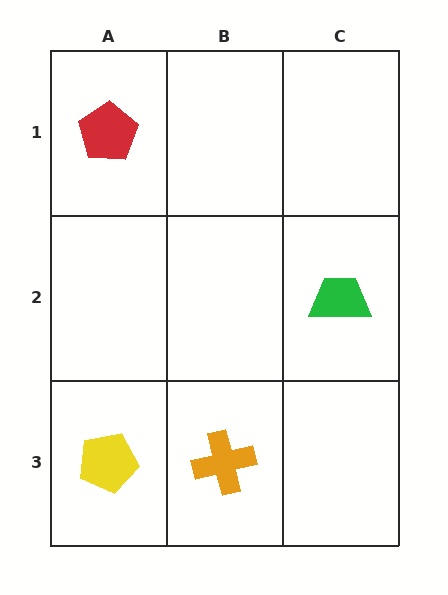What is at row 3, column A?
A yellow pentagon.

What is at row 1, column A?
A red pentagon.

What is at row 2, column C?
A green trapezoid.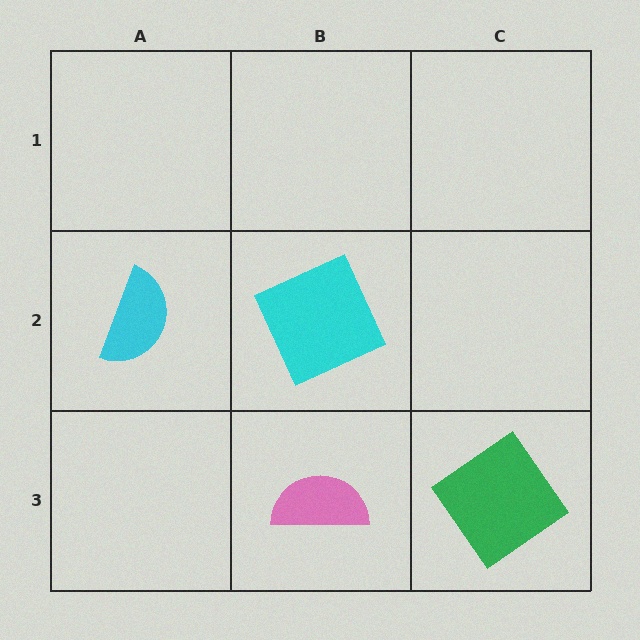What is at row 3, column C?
A green diamond.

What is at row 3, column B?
A pink semicircle.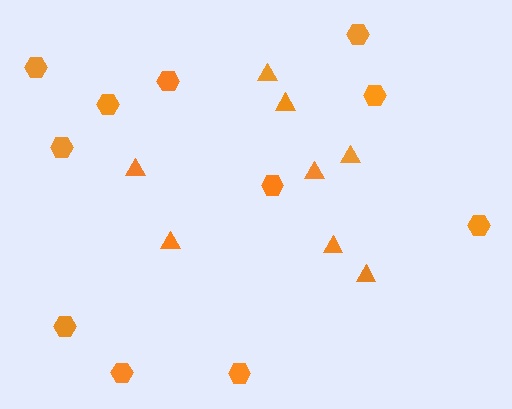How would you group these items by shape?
There are 2 groups: one group of hexagons (11) and one group of triangles (8).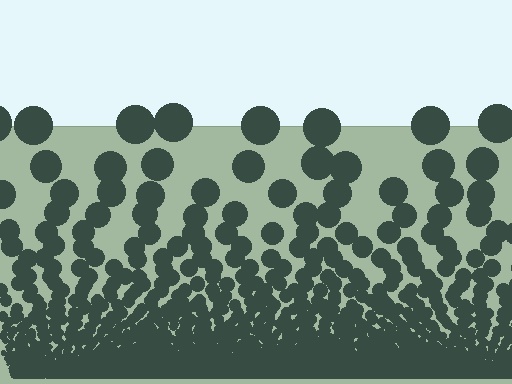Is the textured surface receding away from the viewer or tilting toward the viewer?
The surface appears to tilt toward the viewer. Texture elements get larger and sparser toward the top.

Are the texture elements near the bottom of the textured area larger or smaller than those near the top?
Smaller. The gradient is inverted — elements near the bottom are smaller and denser.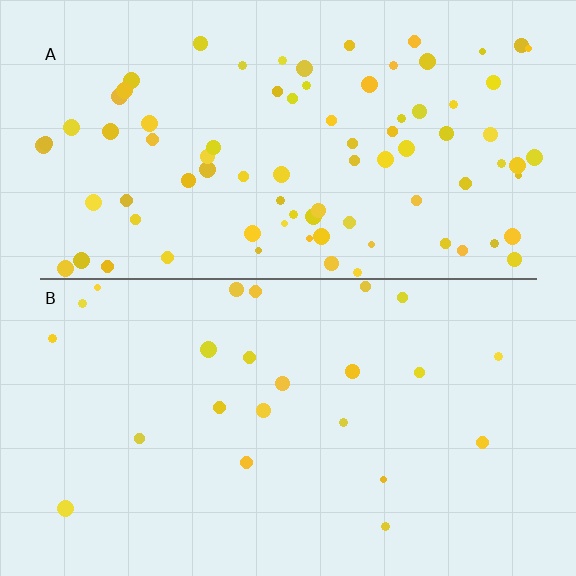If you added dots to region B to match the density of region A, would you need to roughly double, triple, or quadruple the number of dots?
Approximately quadruple.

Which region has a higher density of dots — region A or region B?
A (the top).